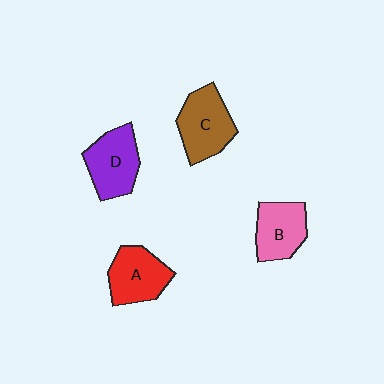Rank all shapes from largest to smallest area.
From largest to smallest: C (brown), D (purple), A (red), B (pink).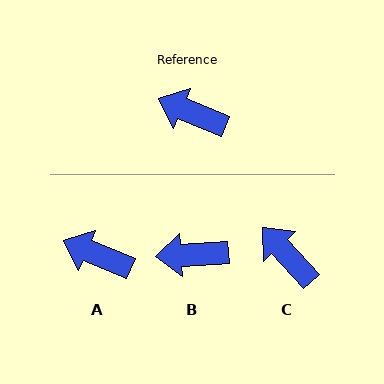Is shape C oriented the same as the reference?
No, it is off by about 26 degrees.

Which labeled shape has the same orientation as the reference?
A.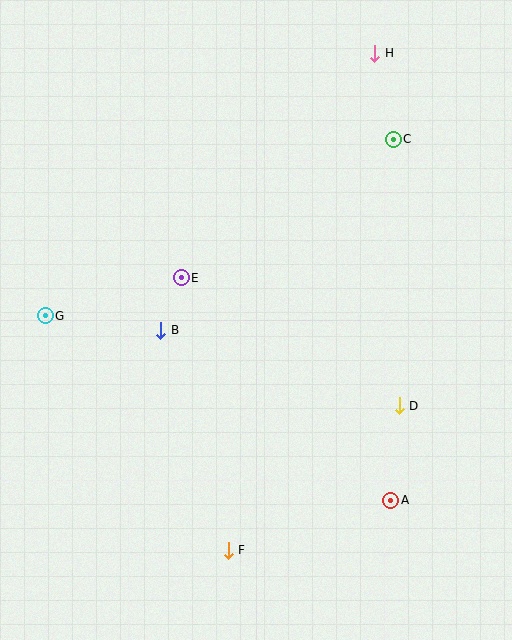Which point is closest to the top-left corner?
Point G is closest to the top-left corner.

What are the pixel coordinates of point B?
Point B is at (161, 330).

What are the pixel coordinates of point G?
Point G is at (45, 316).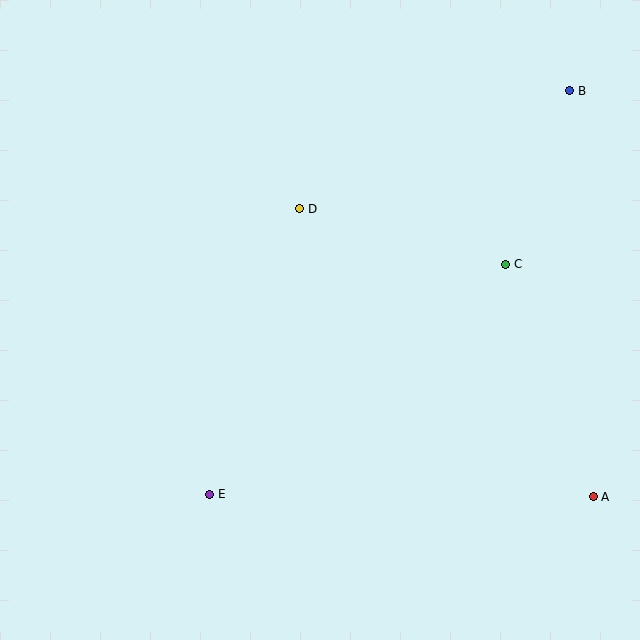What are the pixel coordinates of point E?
Point E is at (210, 494).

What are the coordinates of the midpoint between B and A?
The midpoint between B and A is at (582, 294).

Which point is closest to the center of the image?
Point D at (300, 209) is closest to the center.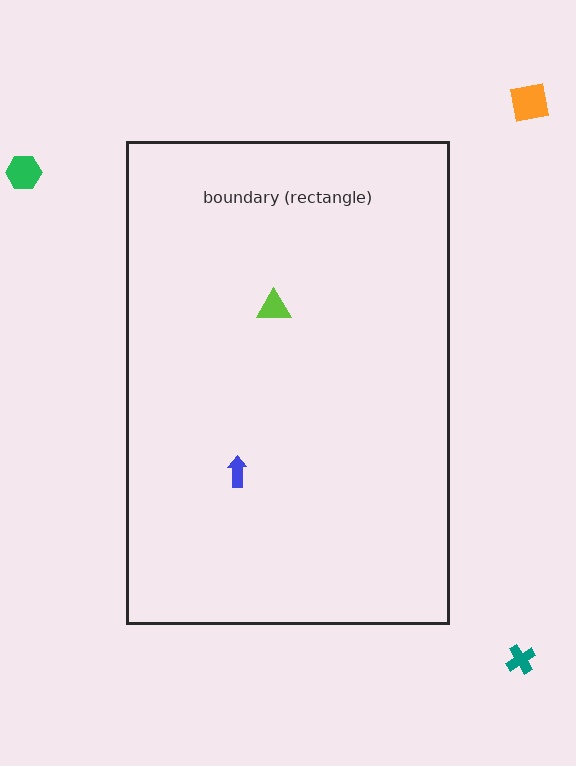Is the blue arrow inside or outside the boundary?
Inside.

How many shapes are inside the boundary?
2 inside, 3 outside.